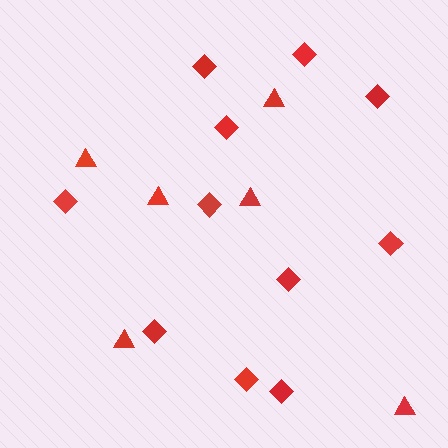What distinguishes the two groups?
There are 2 groups: one group of diamonds (11) and one group of triangles (6).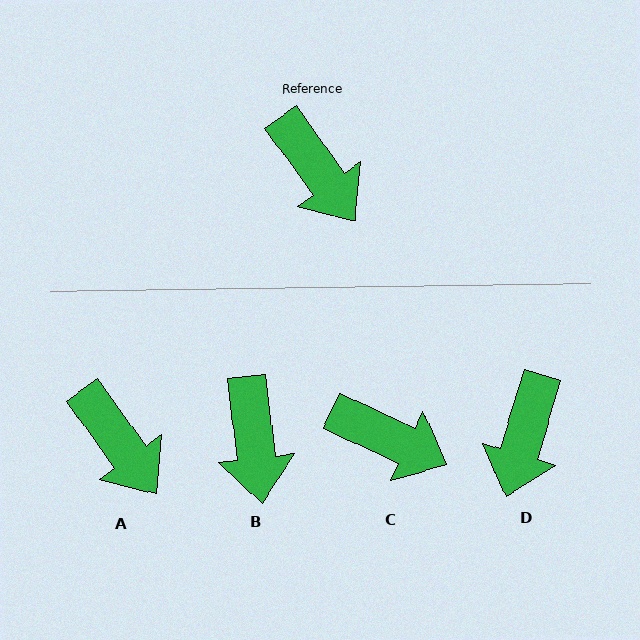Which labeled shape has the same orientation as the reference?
A.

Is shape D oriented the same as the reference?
No, it is off by about 52 degrees.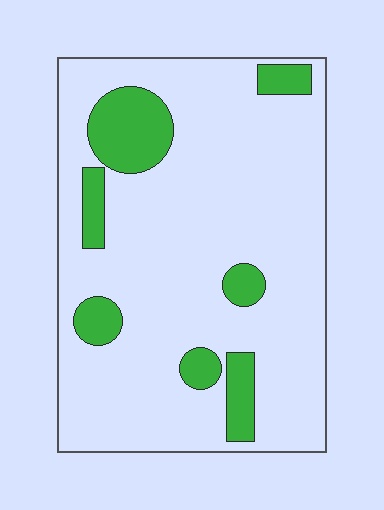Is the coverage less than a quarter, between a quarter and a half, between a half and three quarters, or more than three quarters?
Less than a quarter.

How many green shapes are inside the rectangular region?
7.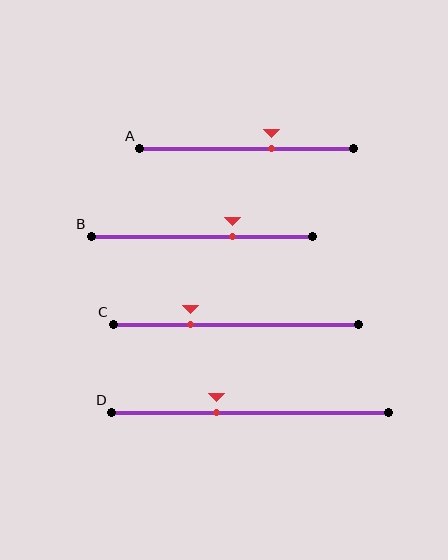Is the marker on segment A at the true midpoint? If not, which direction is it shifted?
No, the marker on segment A is shifted to the right by about 12% of the segment length.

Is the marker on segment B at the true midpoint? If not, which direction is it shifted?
No, the marker on segment B is shifted to the right by about 14% of the segment length.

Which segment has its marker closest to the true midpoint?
Segment A has its marker closest to the true midpoint.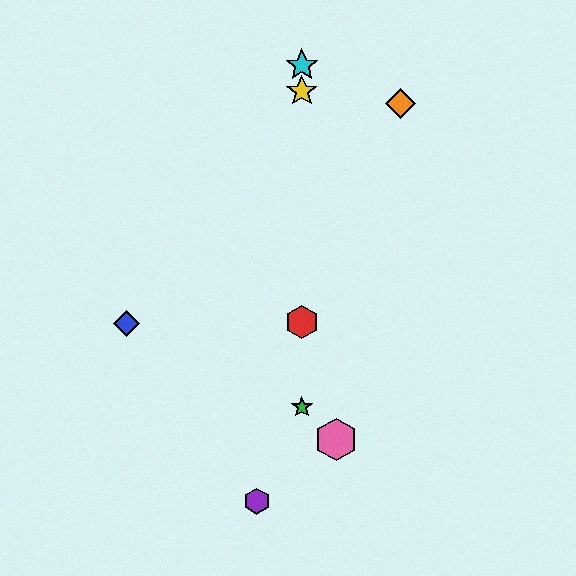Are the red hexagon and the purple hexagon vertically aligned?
No, the red hexagon is at x≈302 and the purple hexagon is at x≈257.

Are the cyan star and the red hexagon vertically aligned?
Yes, both are at x≈302.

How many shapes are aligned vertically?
4 shapes (the red hexagon, the green star, the yellow star, the cyan star) are aligned vertically.